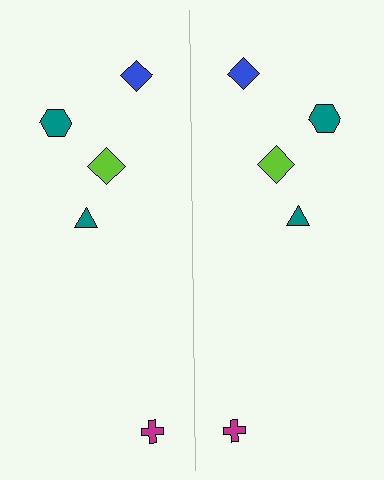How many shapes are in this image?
There are 10 shapes in this image.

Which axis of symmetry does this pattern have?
The pattern has a vertical axis of symmetry running through the center of the image.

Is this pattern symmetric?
Yes, this pattern has bilateral (reflection) symmetry.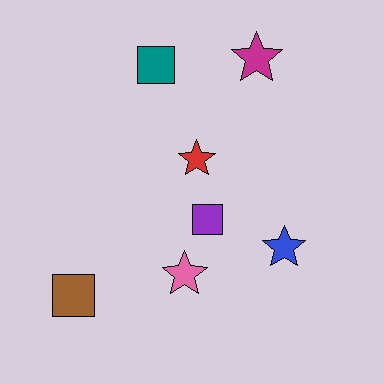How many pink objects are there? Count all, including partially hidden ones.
There is 1 pink object.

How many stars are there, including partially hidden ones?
There are 4 stars.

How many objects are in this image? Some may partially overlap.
There are 7 objects.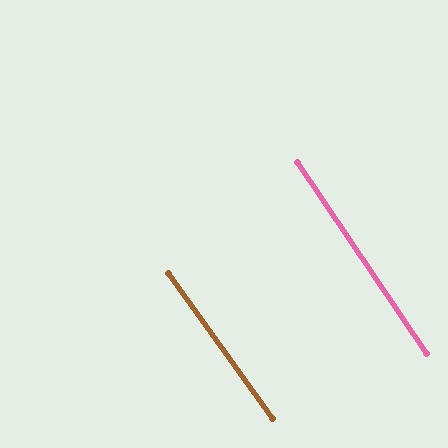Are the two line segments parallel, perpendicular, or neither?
Parallel — their directions differ by only 1.4°.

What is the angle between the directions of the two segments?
Approximately 1 degree.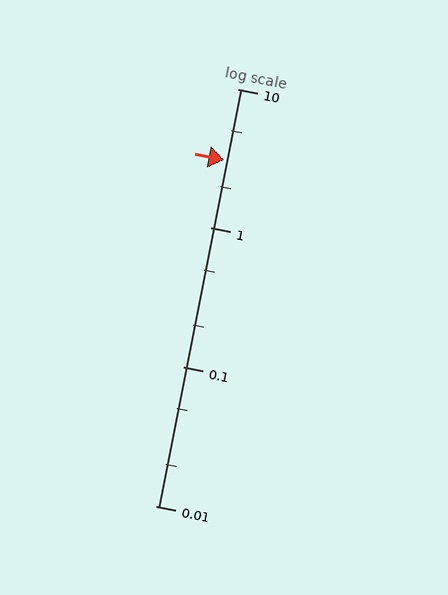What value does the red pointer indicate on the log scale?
The pointer indicates approximately 3.1.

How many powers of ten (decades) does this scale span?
The scale spans 3 decades, from 0.01 to 10.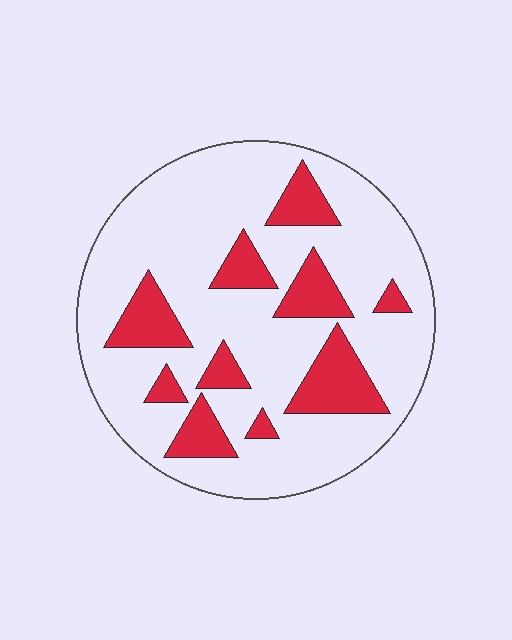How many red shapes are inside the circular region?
10.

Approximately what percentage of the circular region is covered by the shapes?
Approximately 20%.